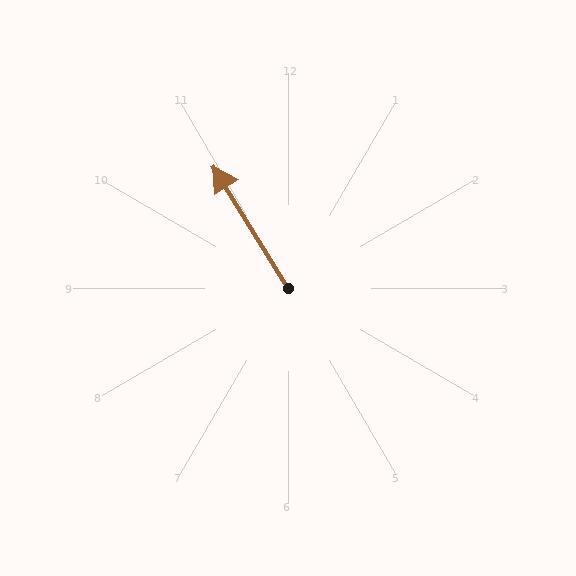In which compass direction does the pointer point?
Northwest.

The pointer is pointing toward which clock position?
Roughly 11 o'clock.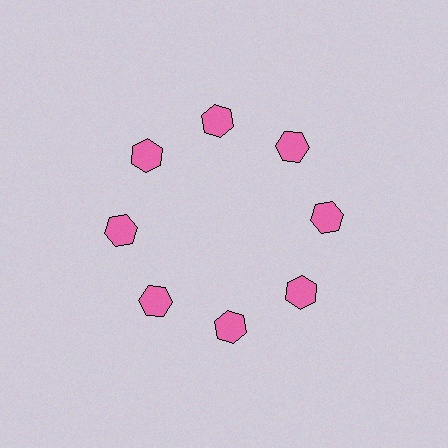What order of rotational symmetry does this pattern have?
This pattern has 8-fold rotational symmetry.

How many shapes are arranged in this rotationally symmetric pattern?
There are 8 shapes, arranged in 8 groups of 1.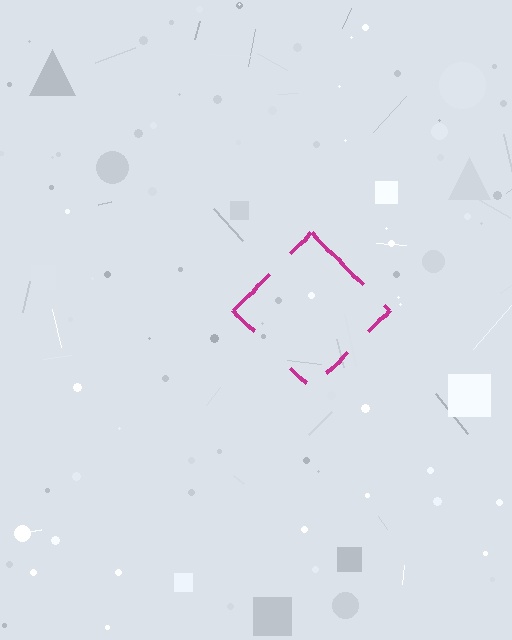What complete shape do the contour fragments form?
The contour fragments form a diamond.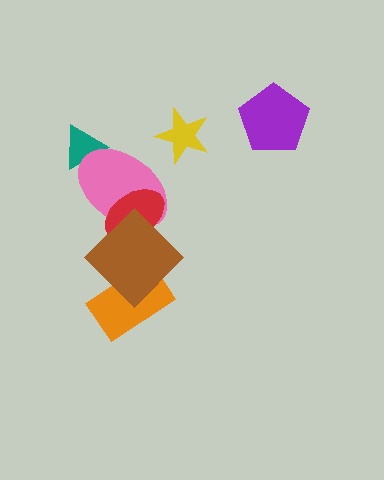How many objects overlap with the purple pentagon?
0 objects overlap with the purple pentagon.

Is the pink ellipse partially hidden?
Yes, it is partially covered by another shape.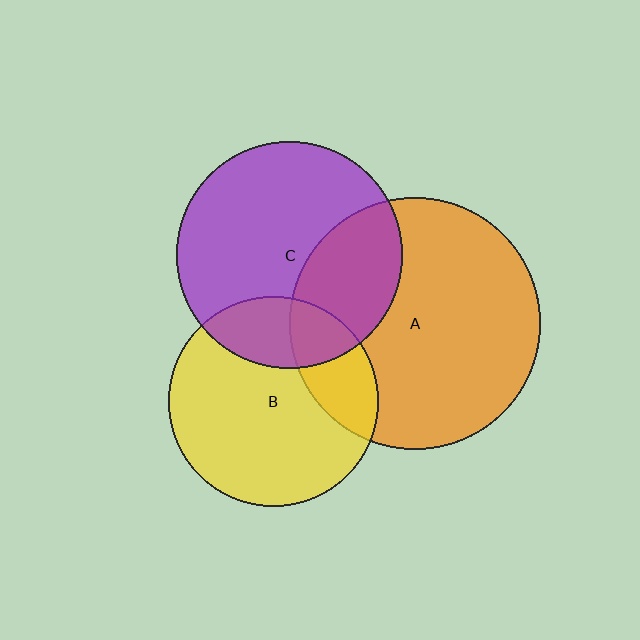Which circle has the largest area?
Circle A (orange).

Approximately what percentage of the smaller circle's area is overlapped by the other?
Approximately 25%.